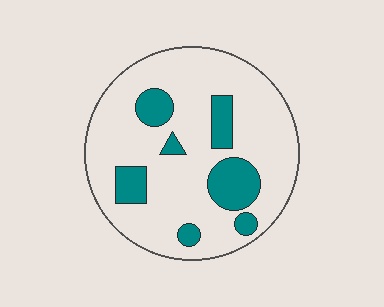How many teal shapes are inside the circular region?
7.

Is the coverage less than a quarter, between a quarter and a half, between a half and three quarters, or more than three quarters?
Less than a quarter.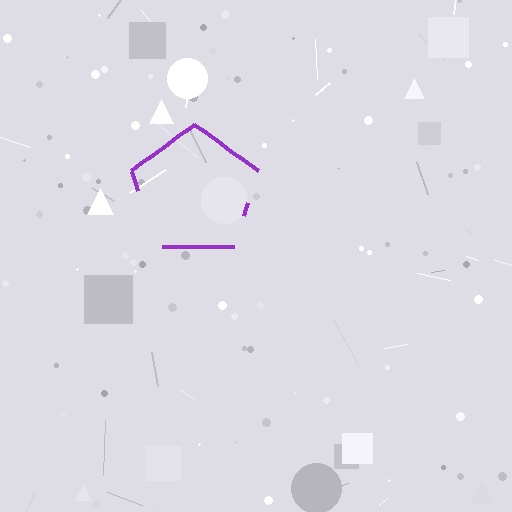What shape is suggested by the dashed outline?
The dashed outline suggests a pentagon.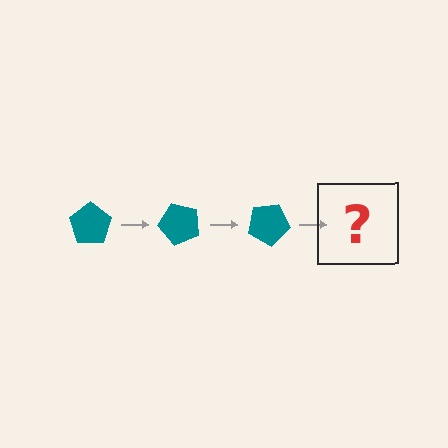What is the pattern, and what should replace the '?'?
The pattern is that the pentagon rotates 50 degrees each step. The '?' should be a teal pentagon rotated 150 degrees.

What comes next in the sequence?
The next element should be a teal pentagon rotated 150 degrees.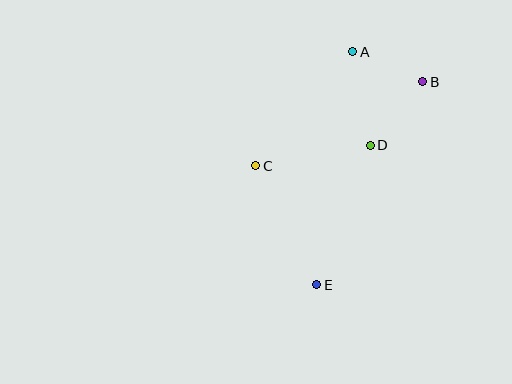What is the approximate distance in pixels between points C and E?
The distance between C and E is approximately 134 pixels.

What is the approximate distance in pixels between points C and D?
The distance between C and D is approximately 117 pixels.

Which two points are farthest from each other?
Points A and E are farthest from each other.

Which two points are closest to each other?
Points A and B are closest to each other.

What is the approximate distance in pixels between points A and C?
The distance between A and C is approximately 150 pixels.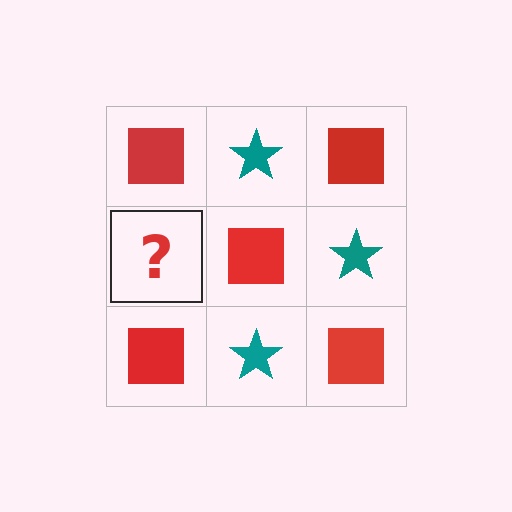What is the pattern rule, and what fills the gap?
The rule is that it alternates red square and teal star in a checkerboard pattern. The gap should be filled with a teal star.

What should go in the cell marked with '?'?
The missing cell should contain a teal star.